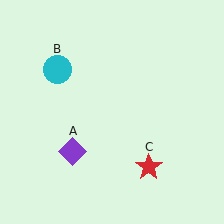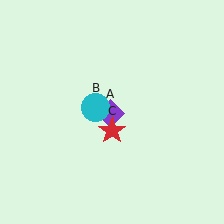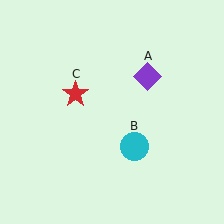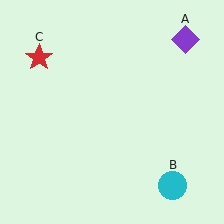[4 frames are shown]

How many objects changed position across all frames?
3 objects changed position: purple diamond (object A), cyan circle (object B), red star (object C).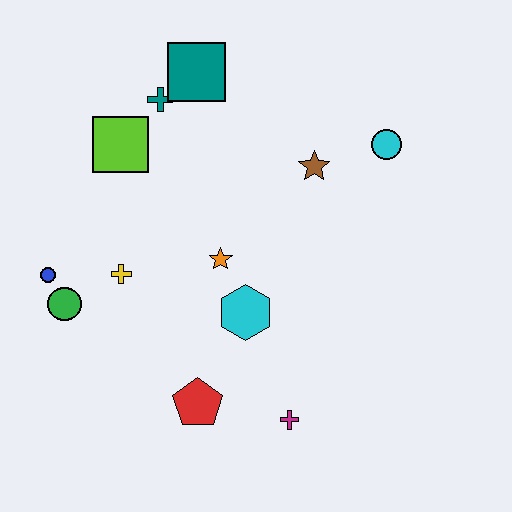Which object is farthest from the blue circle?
The cyan circle is farthest from the blue circle.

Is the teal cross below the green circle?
No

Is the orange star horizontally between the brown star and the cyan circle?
No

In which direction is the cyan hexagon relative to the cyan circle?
The cyan hexagon is below the cyan circle.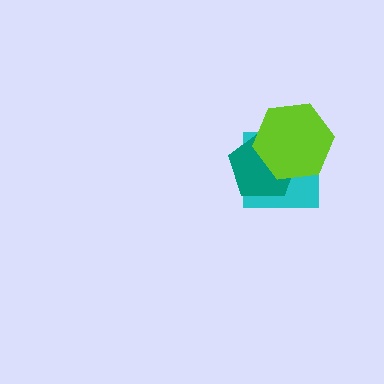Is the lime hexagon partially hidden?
No, no other shape covers it.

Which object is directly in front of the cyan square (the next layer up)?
The teal pentagon is directly in front of the cyan square.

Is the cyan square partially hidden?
Yes, it is partially covered by another shape.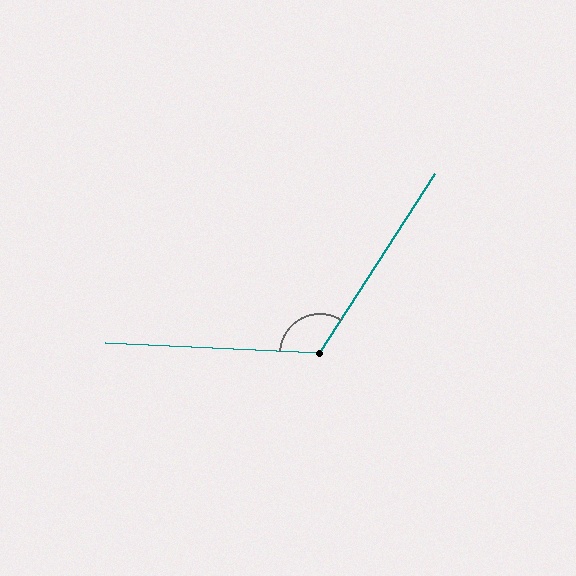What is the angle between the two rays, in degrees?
Approximately 120 degrees.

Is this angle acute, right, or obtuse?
It is obtuse.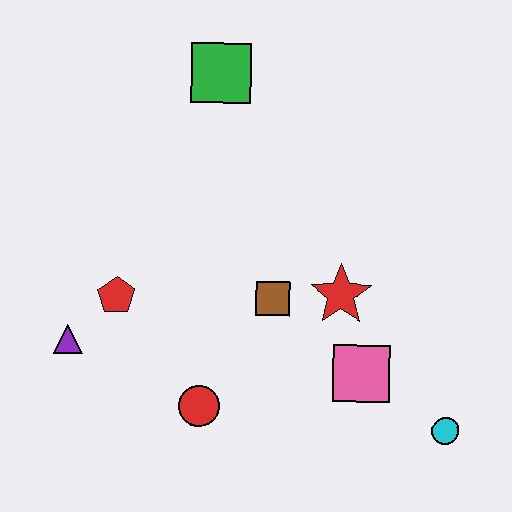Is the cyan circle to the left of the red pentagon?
No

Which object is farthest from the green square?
The cyan circle is farthest from the green square.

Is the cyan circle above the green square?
No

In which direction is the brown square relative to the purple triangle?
The brown square is to the right of the purple triangle.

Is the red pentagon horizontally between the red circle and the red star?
No